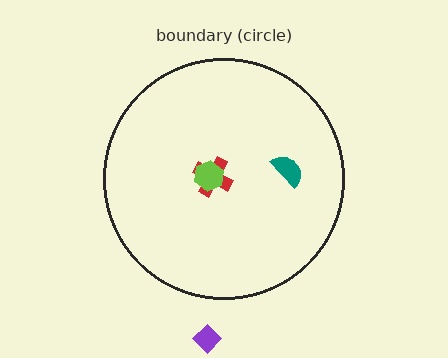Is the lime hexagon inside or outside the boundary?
Inside.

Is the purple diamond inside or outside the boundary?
Outside.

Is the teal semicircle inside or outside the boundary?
Inside.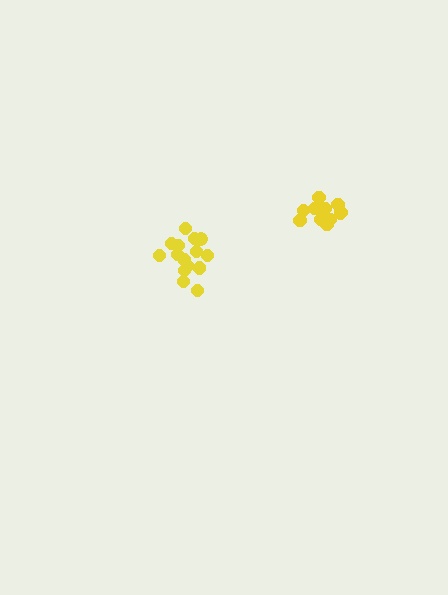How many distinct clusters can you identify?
There are 2 distinct clusters.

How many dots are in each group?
Group 1: 12 dots, Group 2: 15 dots (27 total).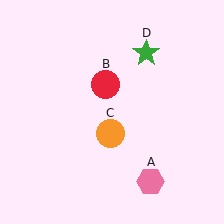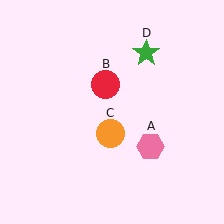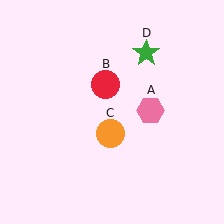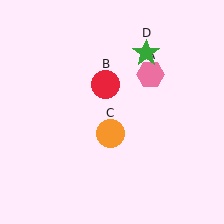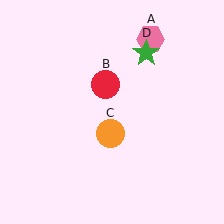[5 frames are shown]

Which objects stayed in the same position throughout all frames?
Red circle (object B) and orange circle (object C) and green star (object D) remained stationary.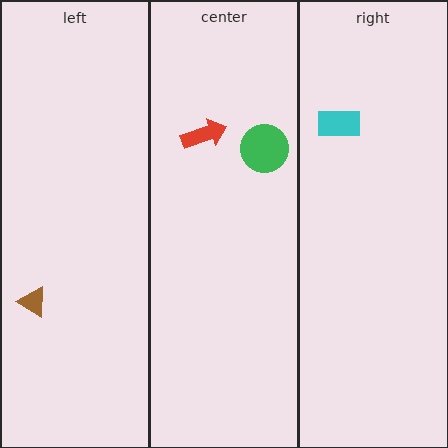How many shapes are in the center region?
2.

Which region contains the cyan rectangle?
The right region.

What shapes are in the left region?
The brown triangle.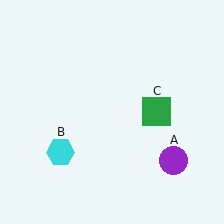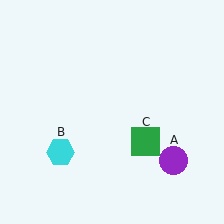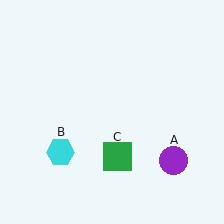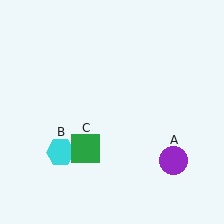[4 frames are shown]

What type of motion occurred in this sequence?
The green square (object C) rotated clockwise around the center of the scene.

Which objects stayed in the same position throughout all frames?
Purple circle (object A) and cyan hexagon (object B) remained stationary.